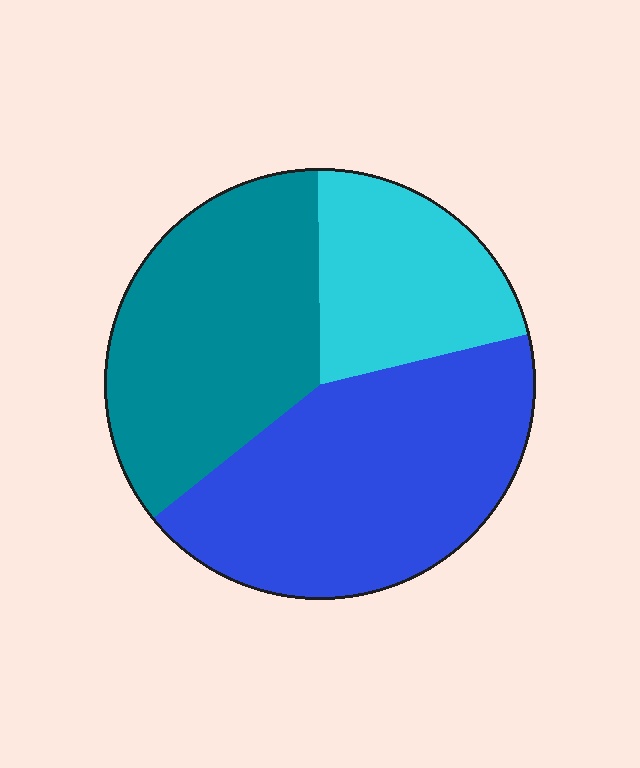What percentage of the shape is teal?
Teal covers roughly 35% of the shape.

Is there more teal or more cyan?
Teal.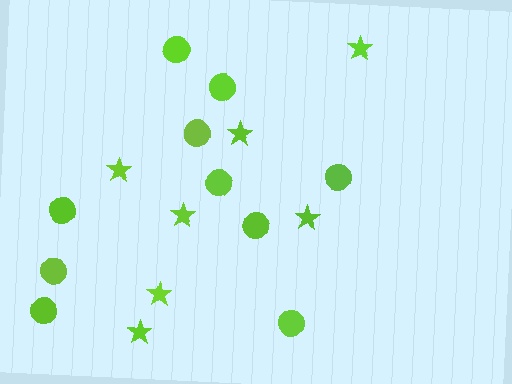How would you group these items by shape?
There are 2 groups: one group of stars (7) and one group of circles (10).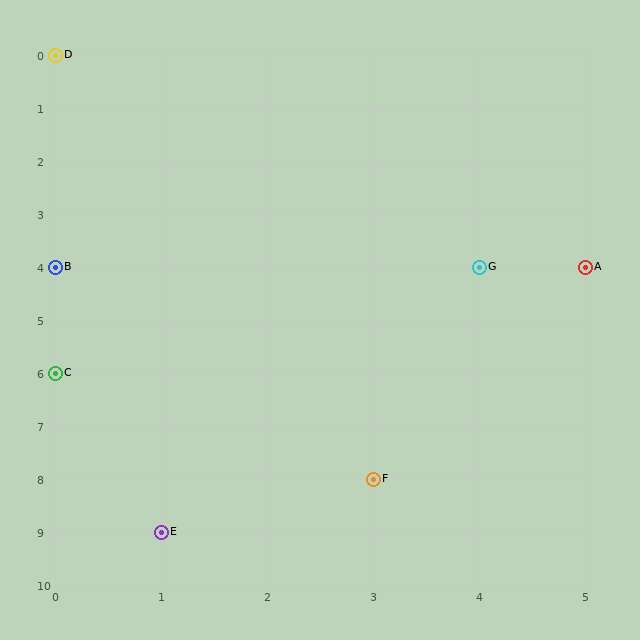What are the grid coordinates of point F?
Point F is at grid coordinates (3, 8).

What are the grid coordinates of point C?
Point C is at grid coordinates (0, 6).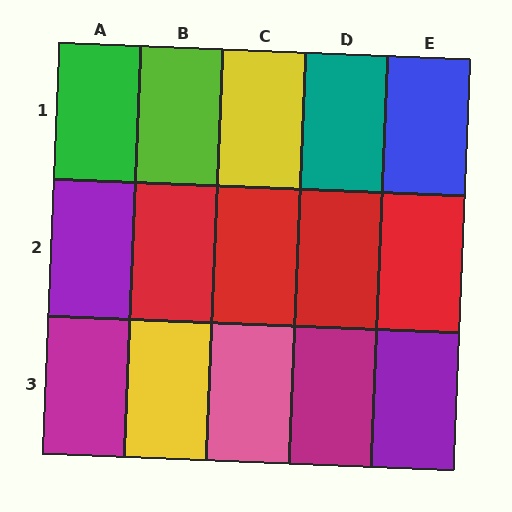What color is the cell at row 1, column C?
Yellow.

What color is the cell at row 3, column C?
Pink.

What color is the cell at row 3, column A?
Magenta.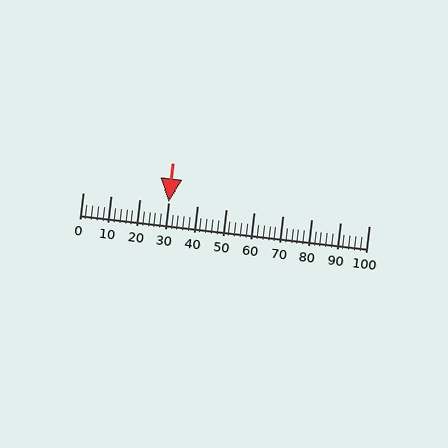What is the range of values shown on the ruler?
The ruler shows values from 0 to 100.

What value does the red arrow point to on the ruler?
The red arrow points to approximately 30.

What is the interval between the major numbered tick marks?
The major tick marks are spaced 10 units apart.